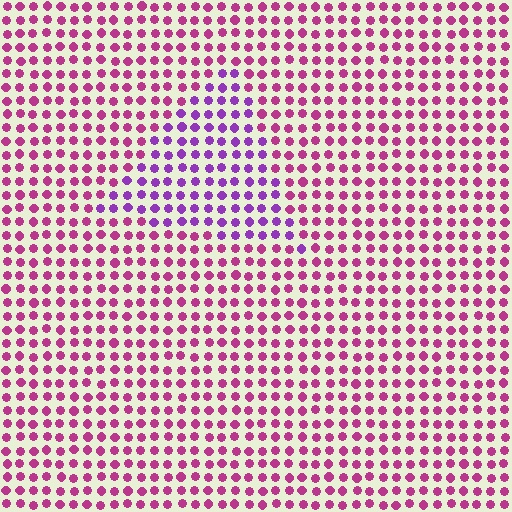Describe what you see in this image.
The image is filled with small magenta elements in a uniform arrangement. A triangle-shaped region is visible where the elements are tinted to a slightly different hue, forming a subtle color boundary.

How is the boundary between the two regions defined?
The boundary is defined purely by a slight shift in hue (about 38 degrees). Spacing, size, and orientation are identical on both sides.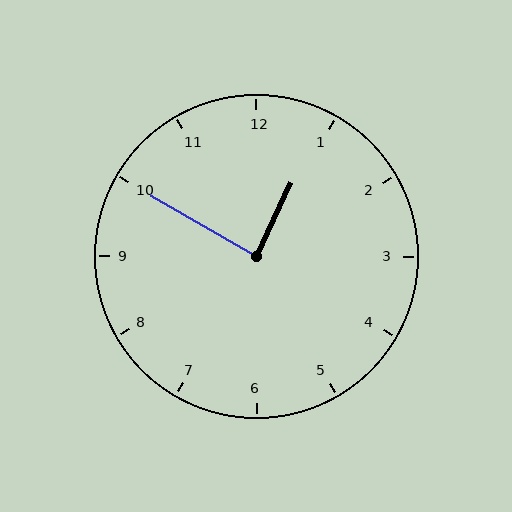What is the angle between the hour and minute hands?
Approximately 85 degrees.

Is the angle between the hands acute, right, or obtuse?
It is right.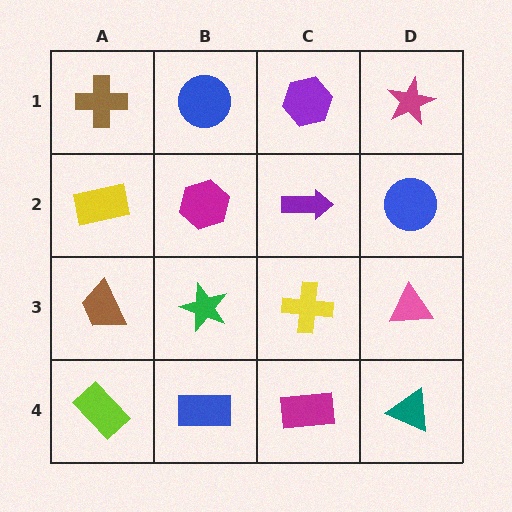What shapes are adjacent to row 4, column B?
A green star (row 3, column B), a lime rectangle (row 4, column A), a magenta rectangle (row 4, column C).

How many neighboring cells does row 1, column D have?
2.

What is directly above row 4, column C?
A yellow cross.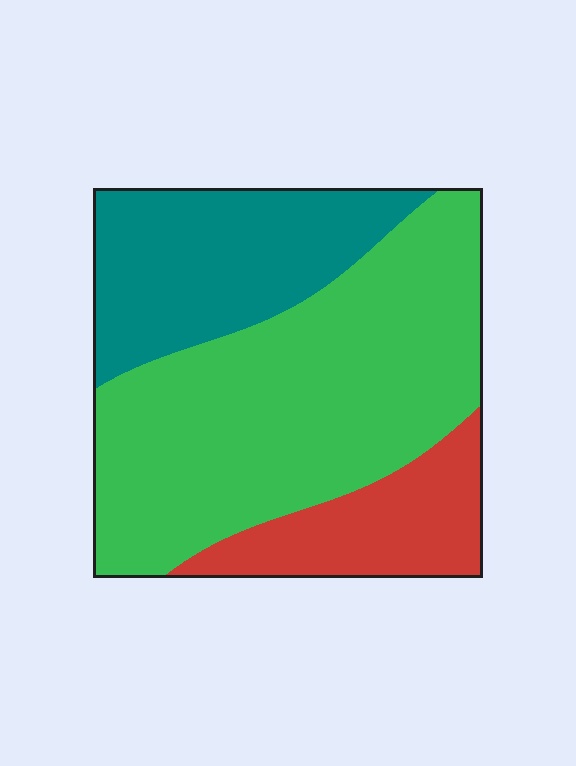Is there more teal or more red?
Teal.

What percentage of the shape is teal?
Teal covers roughly 25% of the shape.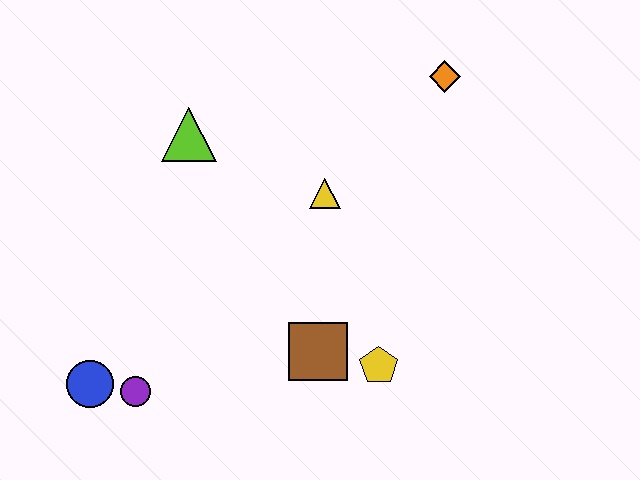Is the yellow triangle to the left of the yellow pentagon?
Yes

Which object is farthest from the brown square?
The orange diamond is farthest from the brown square.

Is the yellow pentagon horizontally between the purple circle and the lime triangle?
No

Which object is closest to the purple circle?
The blue circle is closest to the purple circle.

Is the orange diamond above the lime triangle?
Yes